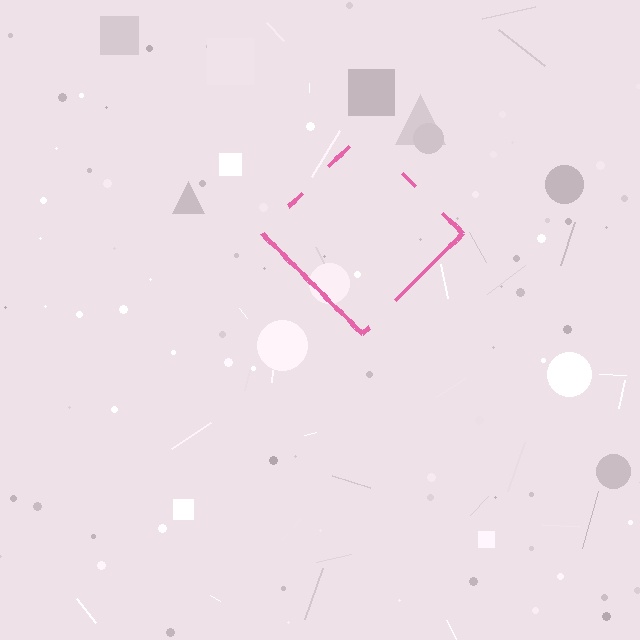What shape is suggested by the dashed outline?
The dashed outline suggests a diamond.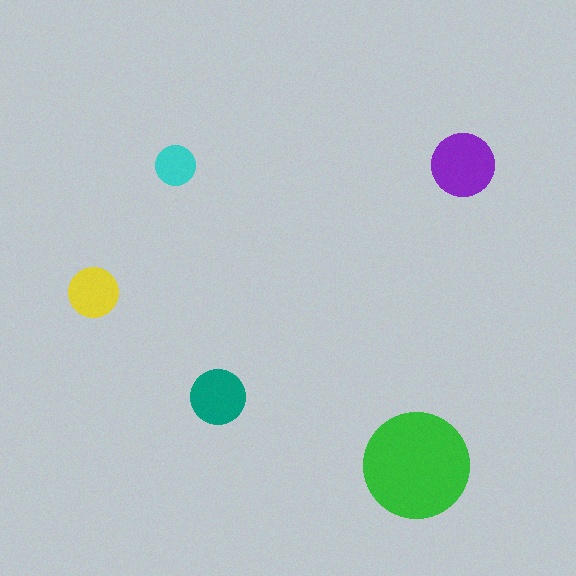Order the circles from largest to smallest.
the green one, the purple one, the teal one, the yellow one, the cyan one.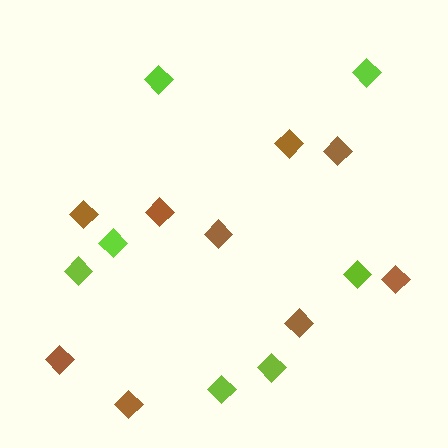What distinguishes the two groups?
There are 2 groups: one group of brown diamonds (9) and one group of lime diamonds (7).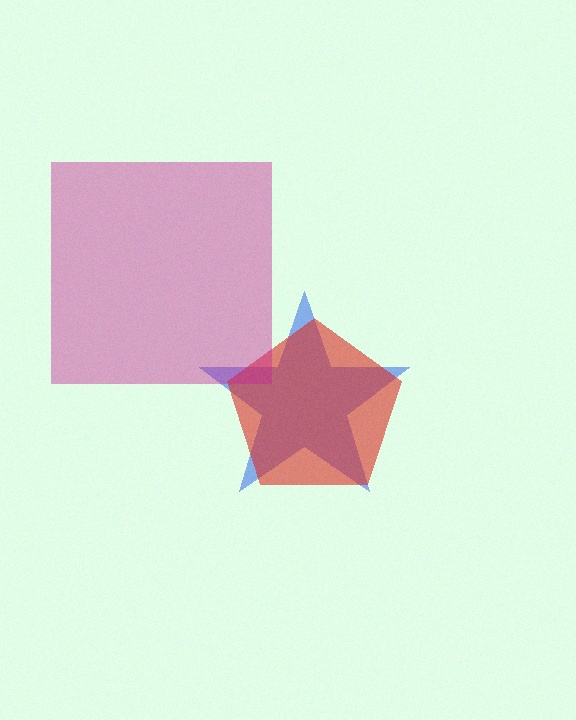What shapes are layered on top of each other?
The layered shapes are: a blue star, a red pentagon, a magenta square.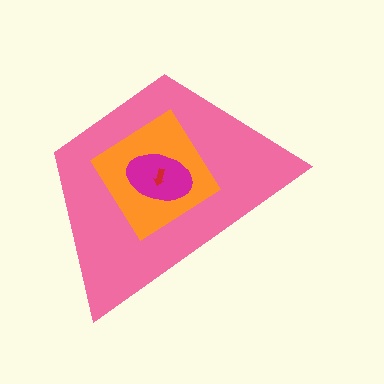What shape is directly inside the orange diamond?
The magenta ellipse.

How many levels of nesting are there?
4.